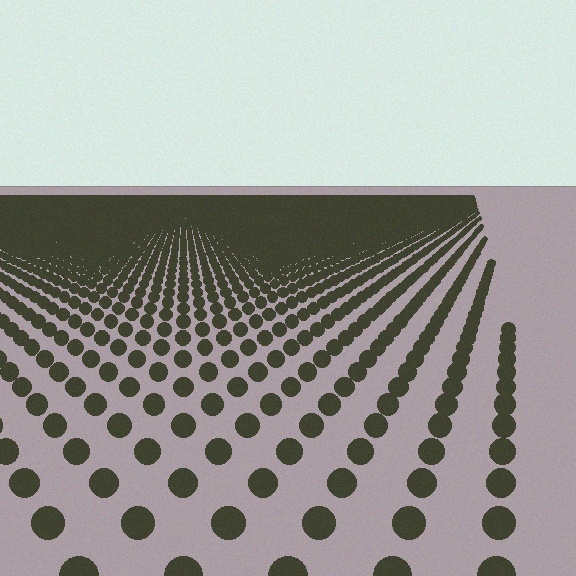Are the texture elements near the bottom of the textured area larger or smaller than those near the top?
Larger. Near the bottom, elements are closer to the viewer and appear at a bigger on-screen size.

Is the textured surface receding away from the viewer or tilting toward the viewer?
The surface is receding away from the viewer. Texture elements get smaller and denser toward the top.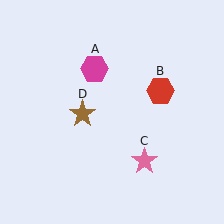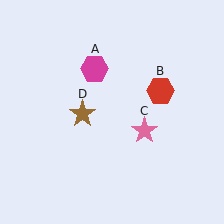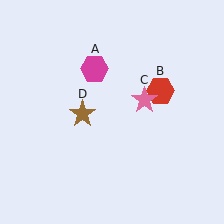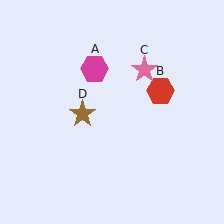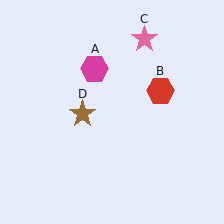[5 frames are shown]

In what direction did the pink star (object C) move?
The pink star (object C) moved up.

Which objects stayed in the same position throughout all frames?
Magenta hexagon (object A) and red hexagon (object B) and brown star (object D) remained stationary.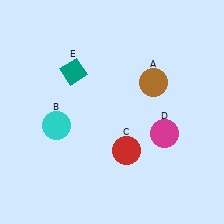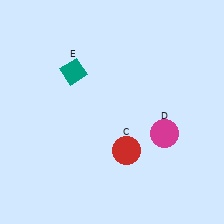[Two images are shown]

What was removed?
The brown circle (A), the cyan circle (B) were removed in Image 2.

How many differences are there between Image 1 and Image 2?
There are 2 differences between the two images.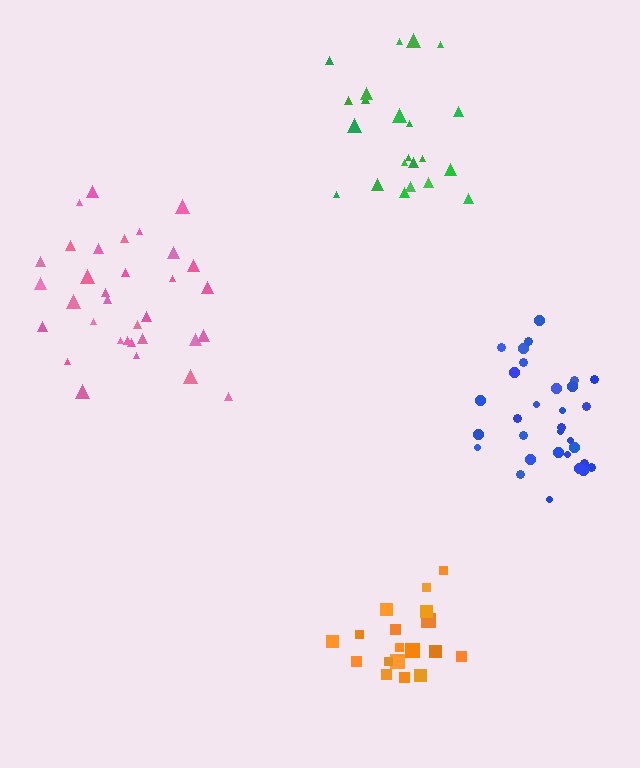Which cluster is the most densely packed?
Blue.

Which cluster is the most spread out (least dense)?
Green.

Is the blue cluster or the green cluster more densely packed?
Blue.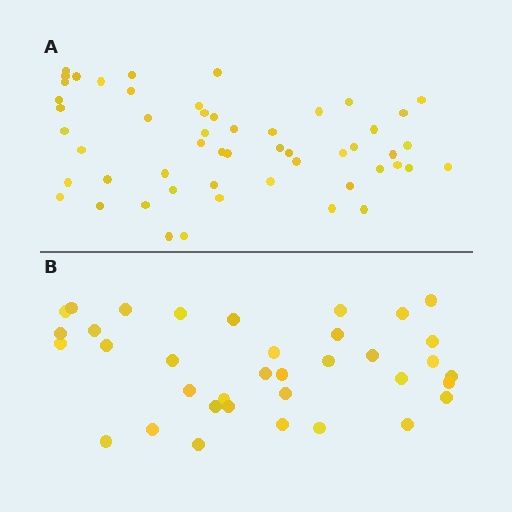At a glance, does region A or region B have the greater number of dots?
Region A (the top region) has more dots.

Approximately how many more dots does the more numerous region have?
Region A has approximately 15 more dots than region B.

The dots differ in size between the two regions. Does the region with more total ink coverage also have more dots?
No. Region B has more total ink coverage because its dots are larger, but region A actually contains more individual dots. Total area can be misleading — the number of items is what matters here.